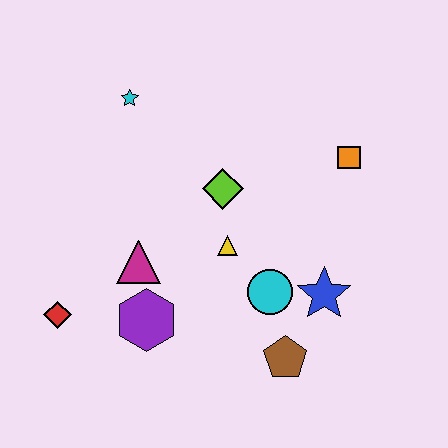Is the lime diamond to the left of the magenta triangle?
No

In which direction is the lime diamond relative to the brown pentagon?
The lime diamond is above the brown pentagon.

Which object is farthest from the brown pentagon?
The cyan star is farthest from the brown pentagon.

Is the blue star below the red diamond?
No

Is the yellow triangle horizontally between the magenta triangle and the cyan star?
No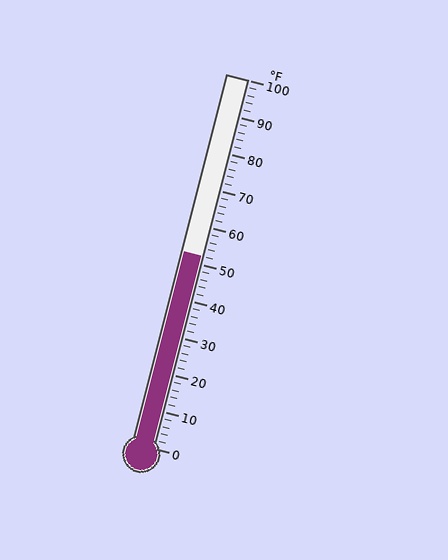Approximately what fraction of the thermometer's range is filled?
The thermometer is filled to approximately 50% of its range.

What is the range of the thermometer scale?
The thermometer scale ranges from 0°F to 100°F.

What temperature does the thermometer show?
The thermometer shows approximately 52°F.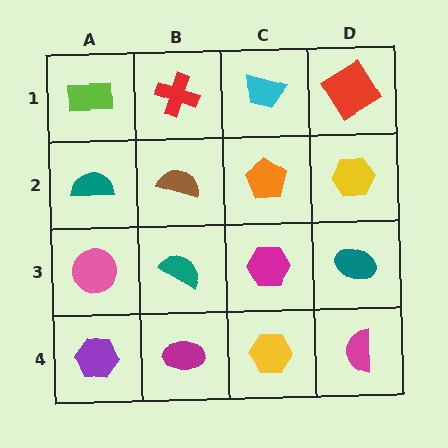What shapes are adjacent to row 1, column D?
A yellow hexagon (row 2, column D), a cyan trapezoid (row 1, column C).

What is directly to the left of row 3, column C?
A teal semicircle.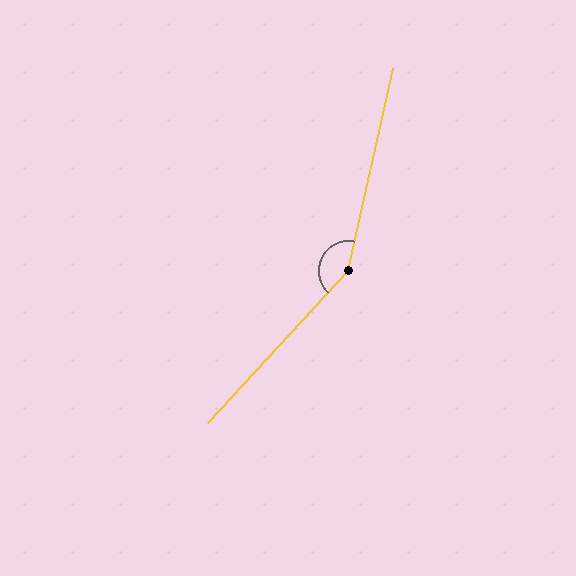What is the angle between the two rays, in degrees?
Approximately 150 degrees.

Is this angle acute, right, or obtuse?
It is obtuse.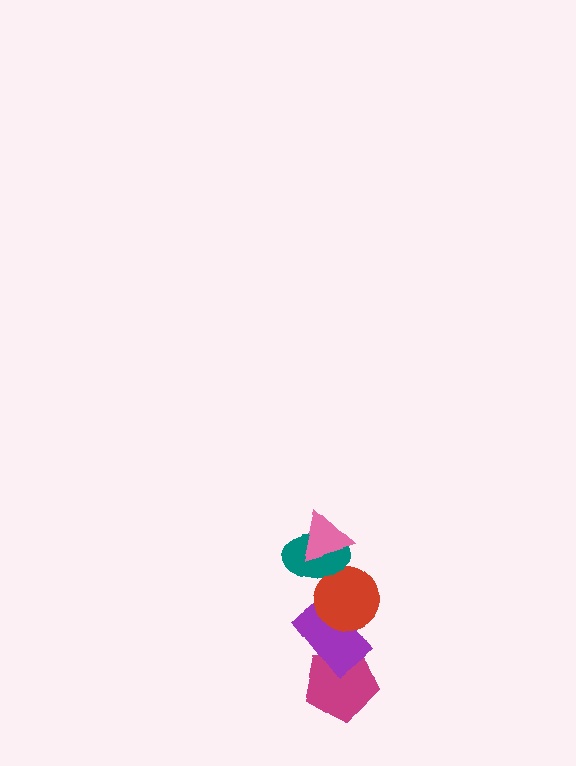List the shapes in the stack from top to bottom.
From top to bottom: the pink triangle, the teal ellipse, the red circle, the purple rectangle, the magenta pentagon.